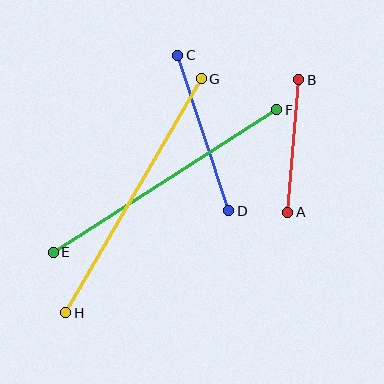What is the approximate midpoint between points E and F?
The midpoint is at approximately (165, 181) pixels.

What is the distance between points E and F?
The distance is approximately 265 pixels.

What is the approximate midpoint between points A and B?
The midpoint is at approximately (293, 146) pixels.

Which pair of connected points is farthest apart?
Points G and H are farthest apart.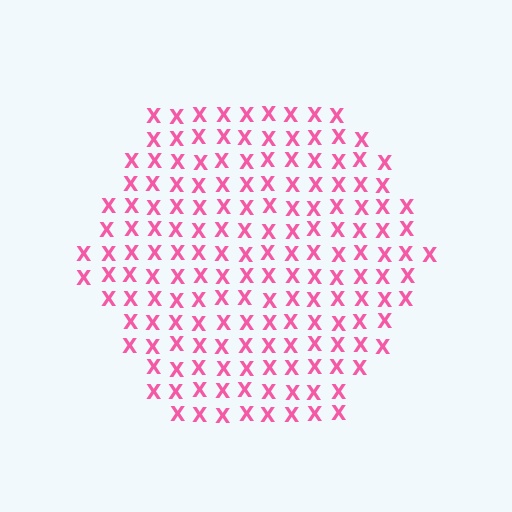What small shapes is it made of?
It is made of small letter X's.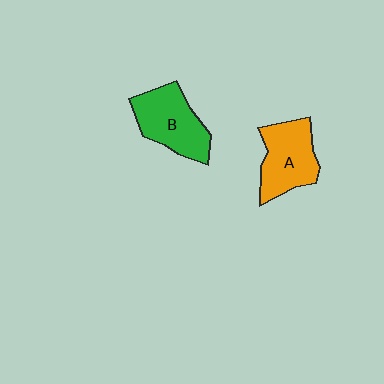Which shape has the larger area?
Shape B (green).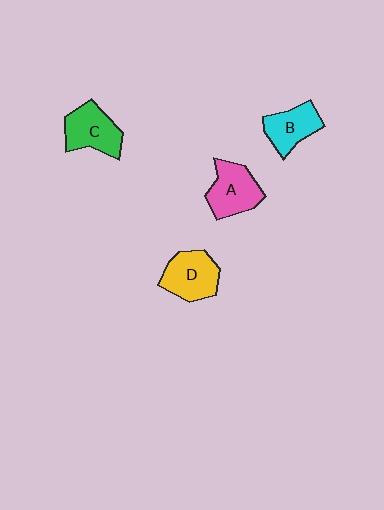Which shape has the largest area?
Shape D (yellow).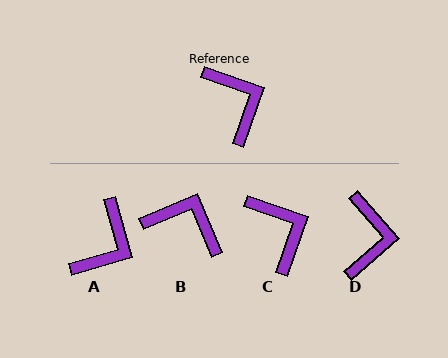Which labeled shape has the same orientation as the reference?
C.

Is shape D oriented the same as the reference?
No, it is off by about 30 degrees.